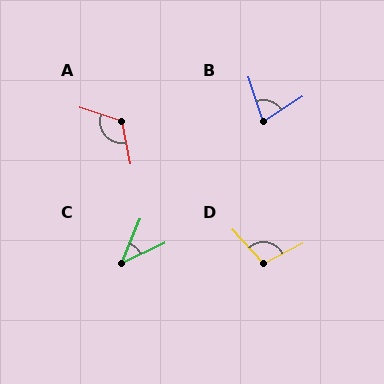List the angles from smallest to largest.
C (42°), B (76°), D (105°), A (119°).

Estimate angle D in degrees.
Approximately 105 degrees.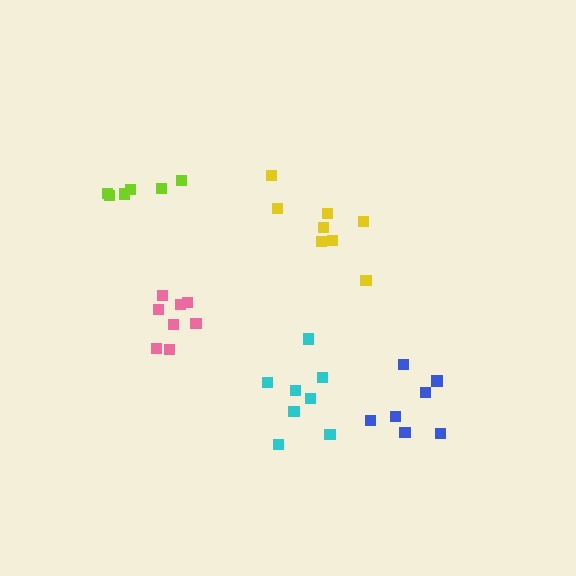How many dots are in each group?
Group 1: 8 dots, Group 2: 7 dots, Group 3: 6 dots, Group 4: 8 dots, Group 5: 8 dots (37 total).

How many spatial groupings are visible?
There are 5 spatial groupings.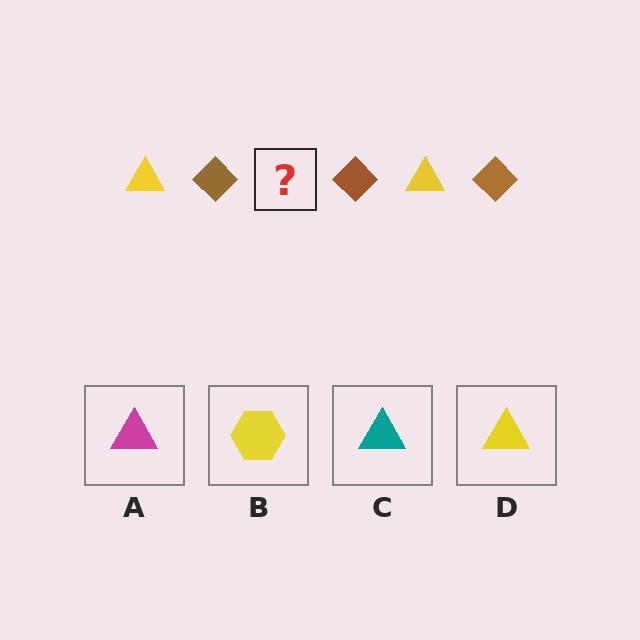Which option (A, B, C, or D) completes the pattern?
D.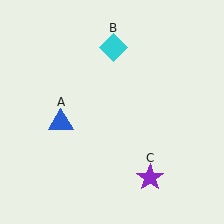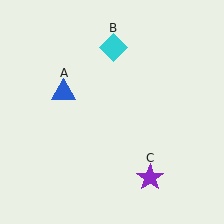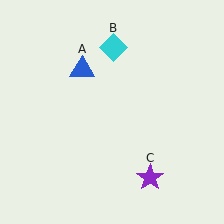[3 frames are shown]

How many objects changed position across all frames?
1 object changed position: blue triangle (object A).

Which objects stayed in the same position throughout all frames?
Cyan diamond (object B) and purple star (object C) remained stationary.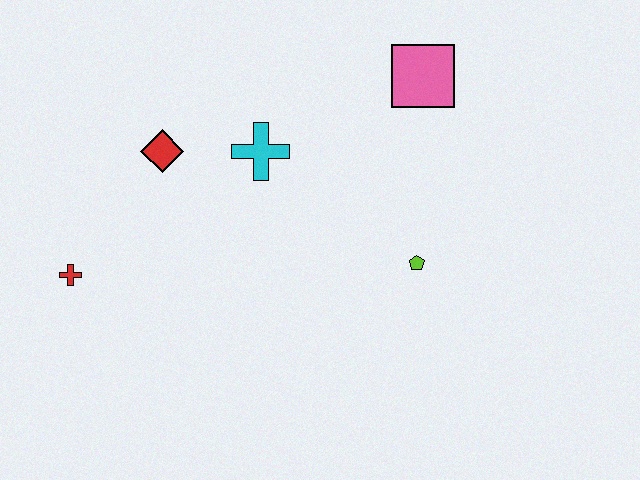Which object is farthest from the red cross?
The pink square is farthest from the red cross.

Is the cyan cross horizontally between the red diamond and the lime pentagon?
Yes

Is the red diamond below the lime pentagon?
No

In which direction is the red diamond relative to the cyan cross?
The red diamond is to the left of the cyan cross.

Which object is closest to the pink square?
The cyan cross is closest to the pink square.